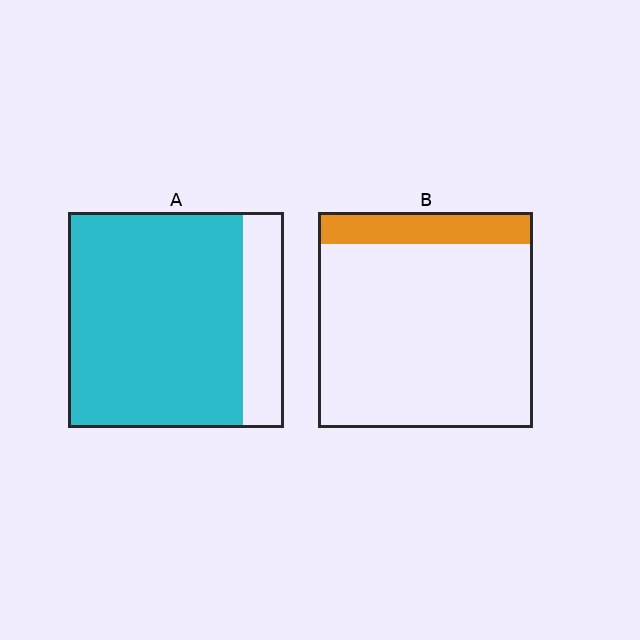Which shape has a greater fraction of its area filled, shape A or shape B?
Shape A.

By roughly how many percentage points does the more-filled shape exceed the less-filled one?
By roughly 65 percentage points (A over B).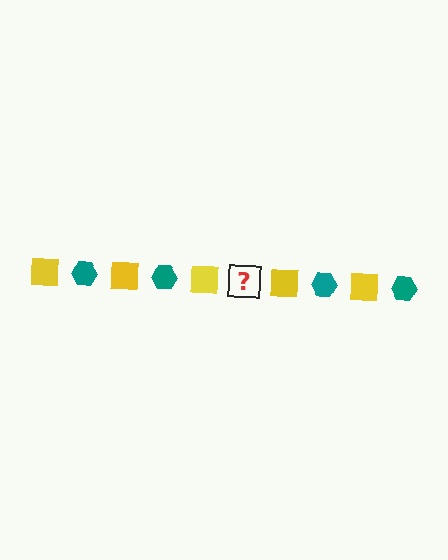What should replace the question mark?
The question mark should be replaced with a teal hexagon.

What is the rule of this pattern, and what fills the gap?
The rule is that the pattern alternates between yellow square and teal hexagon. The gap should be filled with a teal hexagon.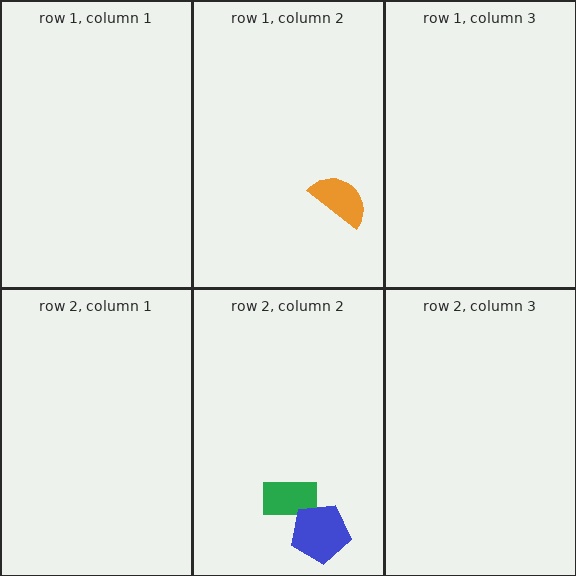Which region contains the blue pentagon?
The row 2, column 2 region.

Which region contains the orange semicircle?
The row 1, column 2 region.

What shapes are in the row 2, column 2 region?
The green rectangle, the blue pentagon.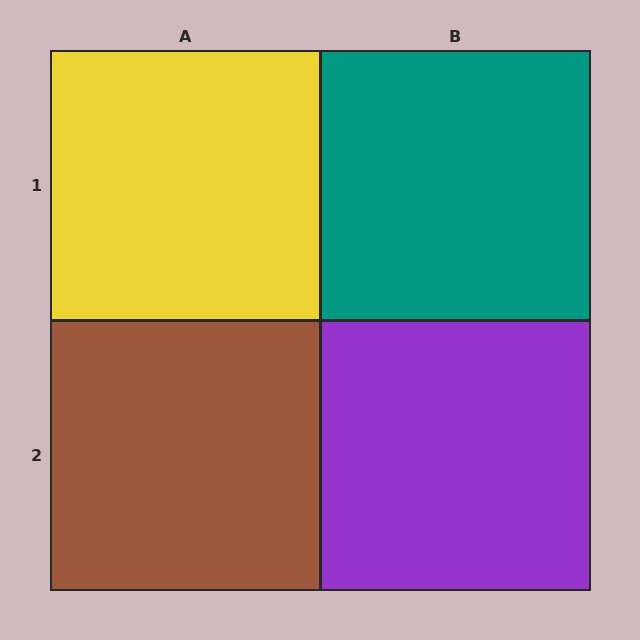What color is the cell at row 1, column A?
Yellow.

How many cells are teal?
1 cell is teal.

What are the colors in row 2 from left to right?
Brown, purple.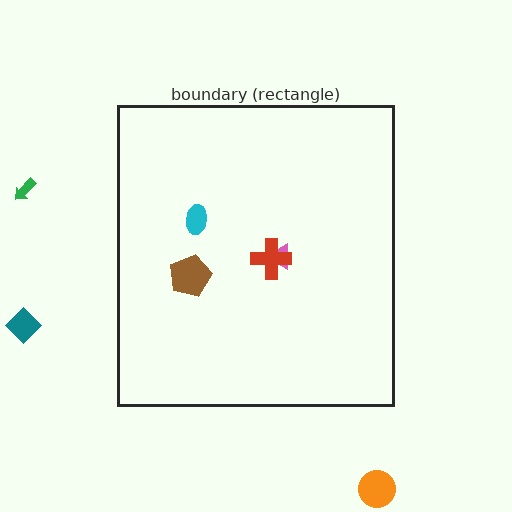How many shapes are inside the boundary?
4 inside, 3 outside.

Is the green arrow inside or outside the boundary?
Outside.